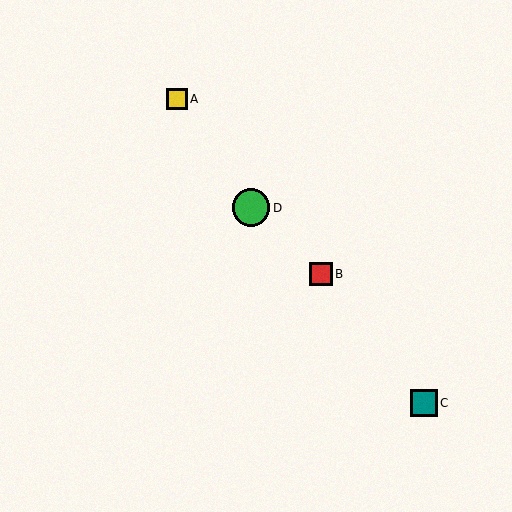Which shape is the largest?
The green circle (labeled D) is the largest.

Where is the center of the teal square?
The center of the teal square is at (424, 403).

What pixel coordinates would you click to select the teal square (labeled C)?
Click at (424, 403) to select the teal square C.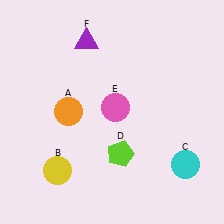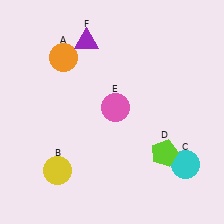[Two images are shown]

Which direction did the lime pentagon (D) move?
The lime pentagon (D) moved right.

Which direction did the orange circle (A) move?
The orange circle (A) moved up.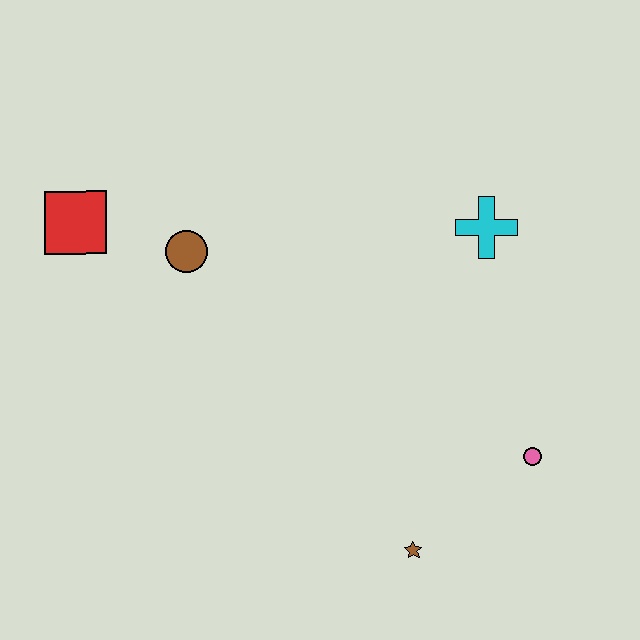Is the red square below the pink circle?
No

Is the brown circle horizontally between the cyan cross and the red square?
Yes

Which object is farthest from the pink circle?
The red square is farthest from the pink circle.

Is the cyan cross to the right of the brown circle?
Yes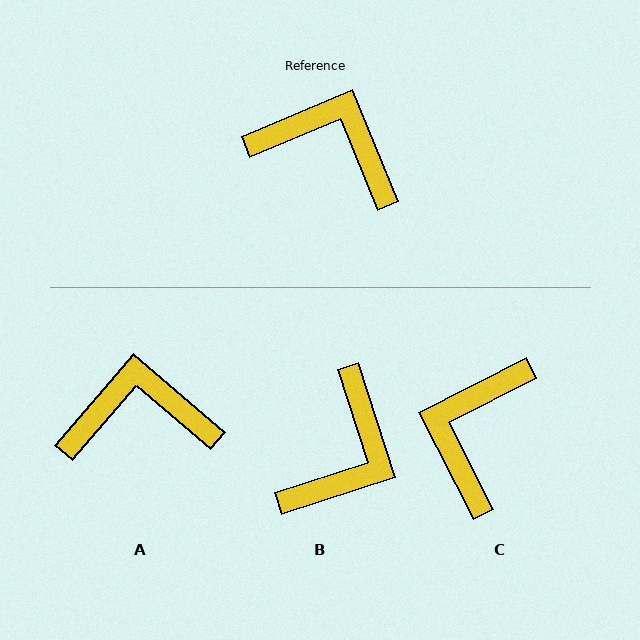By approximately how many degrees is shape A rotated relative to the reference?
Approximately 27 degrees counter-clockwise.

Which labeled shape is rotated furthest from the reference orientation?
B, about 95 degrees away.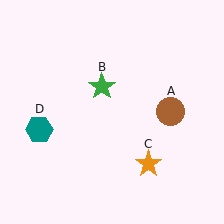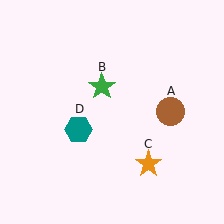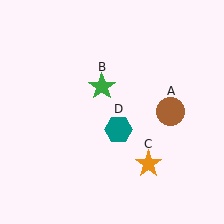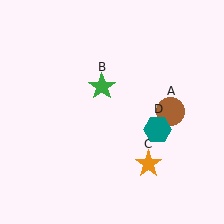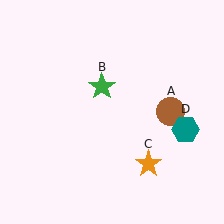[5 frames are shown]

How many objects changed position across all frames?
1 object changed position: teal hexagon (object D).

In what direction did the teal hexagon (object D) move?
The teal hexagon (object D) moved right.